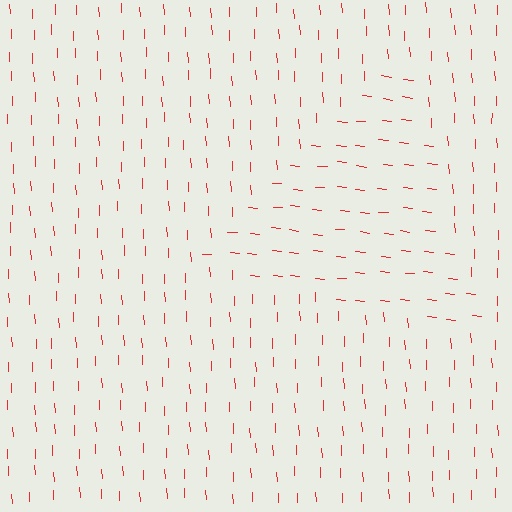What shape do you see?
I see a triangle.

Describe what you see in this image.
The image is filled with small red line segments. A triangle region in the image has lines oriented differently from the surrounding lines, creating a visible texture boundary.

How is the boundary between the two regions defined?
The boundary is defined purely by a change in line orientation (approximately 82 degrees difference). All lines are the same color and thickness.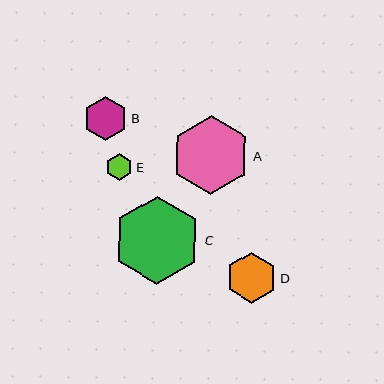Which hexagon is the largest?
Hexagon C is the largest with a size of approximately 88 pixels.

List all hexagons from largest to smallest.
From largest to smallest: C, A, D, B, E.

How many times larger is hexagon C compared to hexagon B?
Hexagon C is approximately 2.0 times the size of hexagon B.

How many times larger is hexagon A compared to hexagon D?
Hexagon A is approximately 1.6 times the size of hexagon D.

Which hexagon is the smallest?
Hexagon E is the smallest with a size of approximately 26 pixels.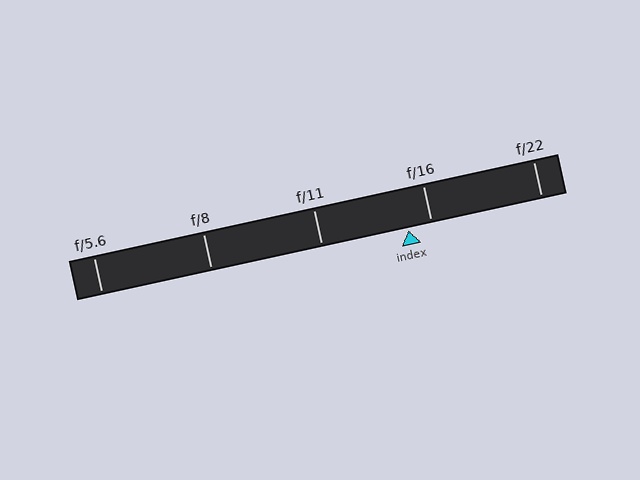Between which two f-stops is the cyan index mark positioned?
The index mark is between f/11 and f/16.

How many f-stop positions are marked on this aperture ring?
There are 5 f-stop positions marked.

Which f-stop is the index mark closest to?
The index mark is closest to f/16.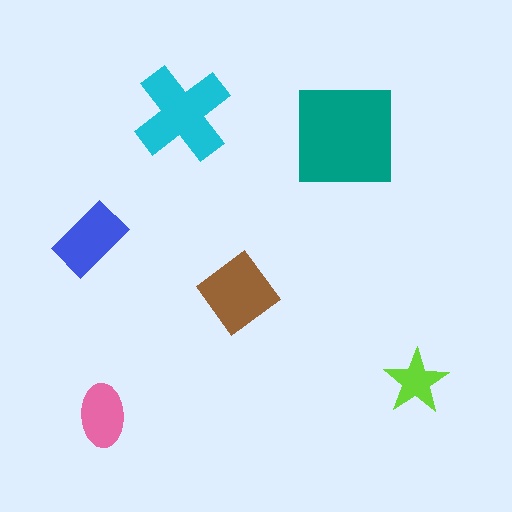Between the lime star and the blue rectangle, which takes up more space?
The blue rectangle.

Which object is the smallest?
The lime star.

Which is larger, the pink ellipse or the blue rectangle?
The blue rectangle.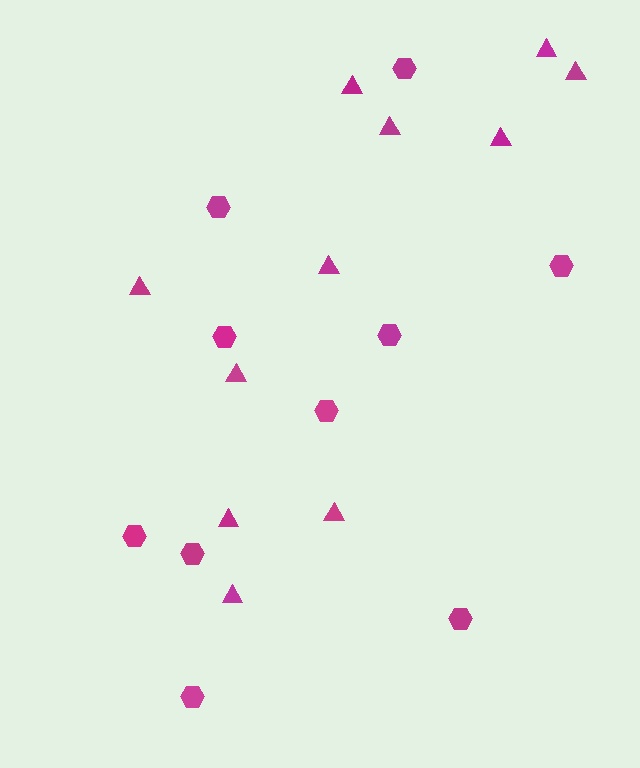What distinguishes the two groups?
There are 2 groups: one group of triangles (11) and one group of hexagons (10).